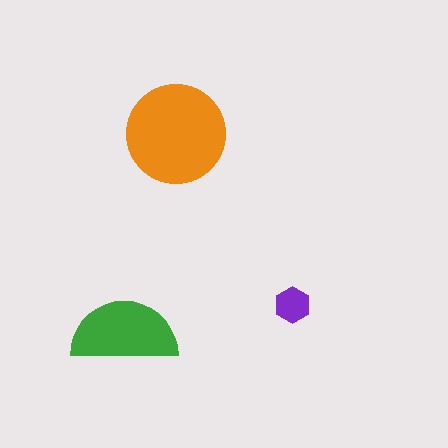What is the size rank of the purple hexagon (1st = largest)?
3rd.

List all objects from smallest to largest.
The purple hexagon, the green semicircle, the orange circle.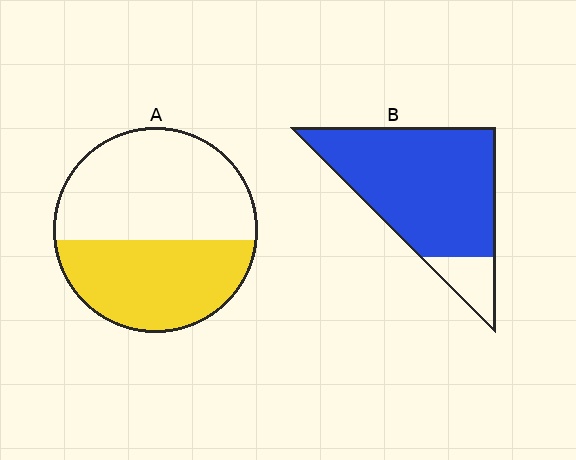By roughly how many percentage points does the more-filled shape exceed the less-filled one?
By roughly 40 percentage points (B over A).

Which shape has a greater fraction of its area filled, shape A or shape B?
Shape B.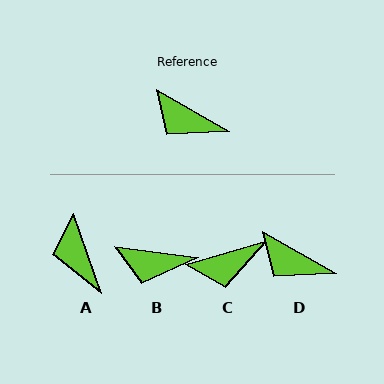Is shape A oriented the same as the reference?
No, it is off by about 41 degrees.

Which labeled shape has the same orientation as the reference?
D.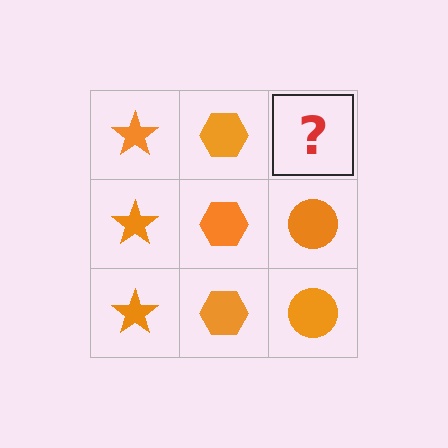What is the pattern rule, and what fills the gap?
The rule is that each column has a consistent shape. The gap should be filled with an orange circle.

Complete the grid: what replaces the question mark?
The question mark should be replaced with an orange circle.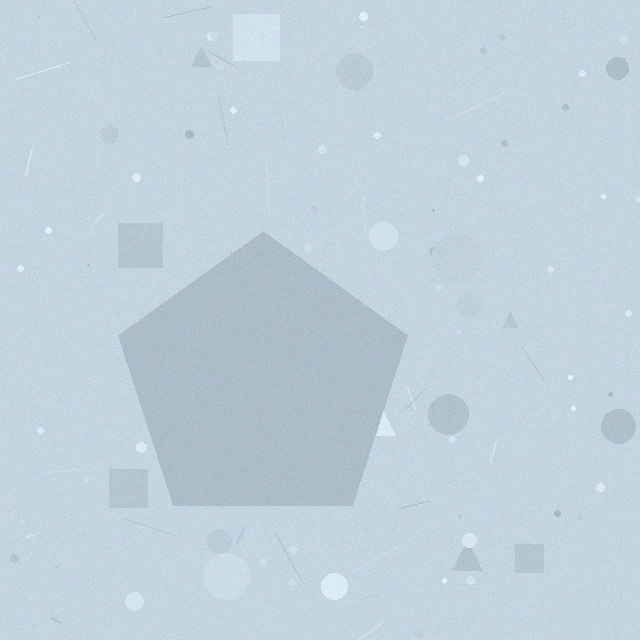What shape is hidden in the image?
A pentagon is hidden in the image.